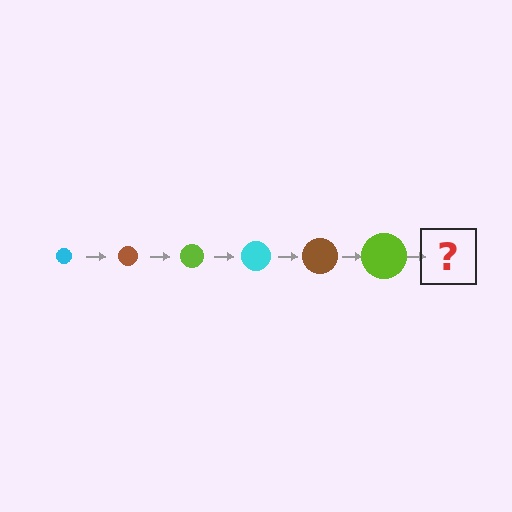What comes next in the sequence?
The next element should be a cyan circle, larger than the previous one.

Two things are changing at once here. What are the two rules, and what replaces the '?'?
The two rules are that the circle grows larger each step and the color cycles through cyan, brown, and lime. The '?' should be a cyan circle, larger than the previous one.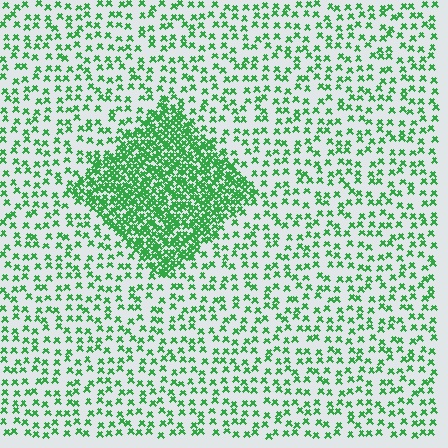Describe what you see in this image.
The image contains small green elements arranged at two different densities. A diamond-shaped region is visible where the elements are more densely packed than the surrounding area.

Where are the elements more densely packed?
The elements are more densely packed inside the diamond boundary.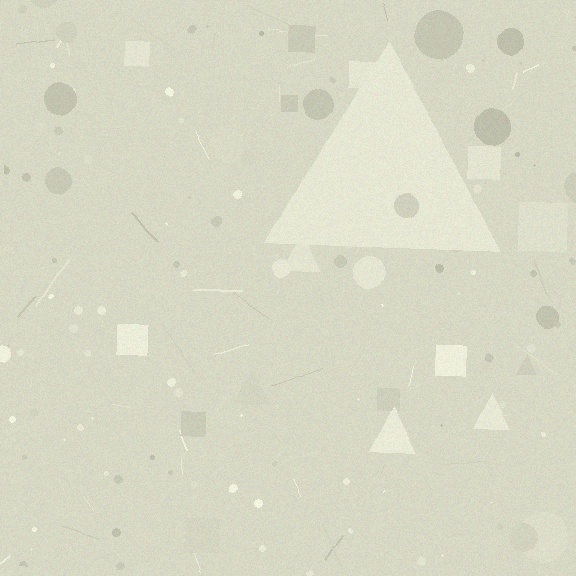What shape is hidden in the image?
A triangle is hidden in the image.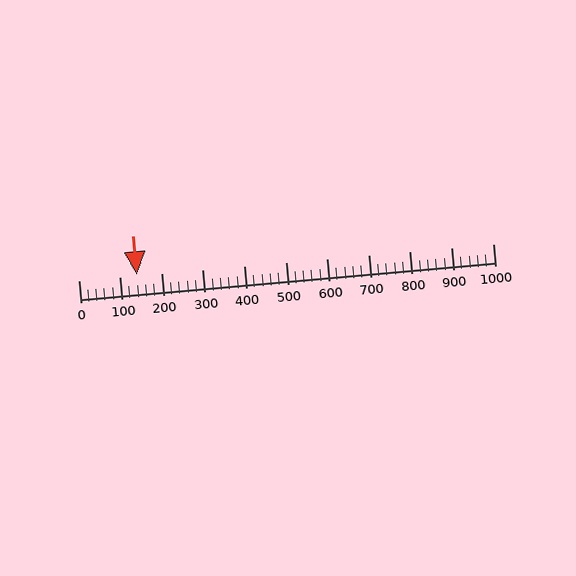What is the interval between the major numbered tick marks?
The major tick marks are spaced 100 units apart.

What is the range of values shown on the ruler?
The ruler shows values from 0 to 1000.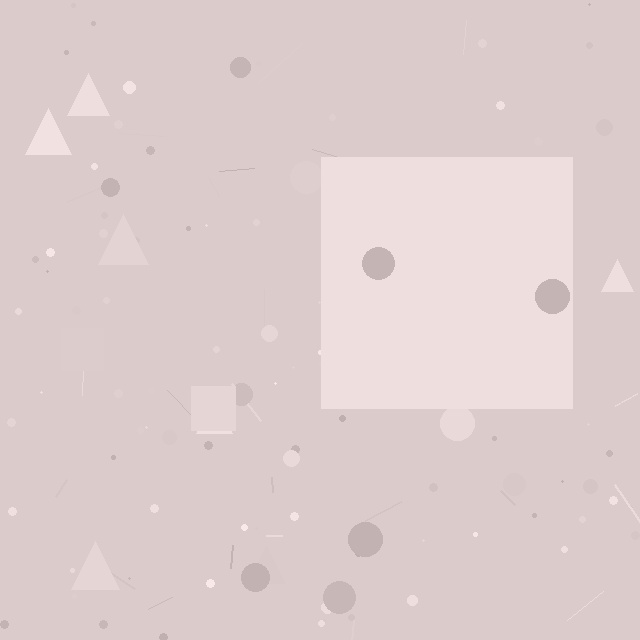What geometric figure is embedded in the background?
A square is embedded in the background.